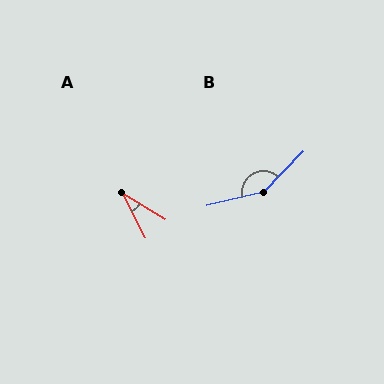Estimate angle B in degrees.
Approximately 148 degrees.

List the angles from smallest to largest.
A (32°), B (148°).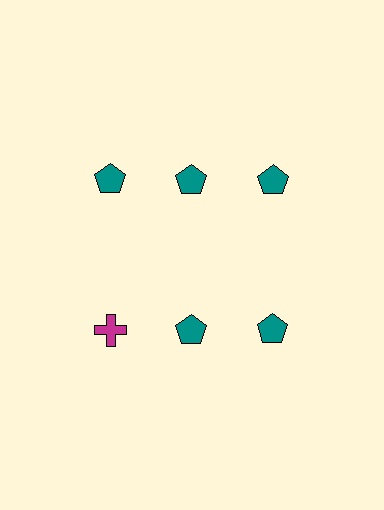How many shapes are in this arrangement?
There are 6 shapes arranged in a grid pattern.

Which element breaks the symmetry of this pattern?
The magenta cross in the second row, leftmost column breaks the symmetry. All other shapes are teal pentagons.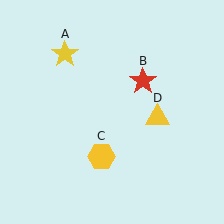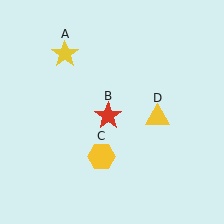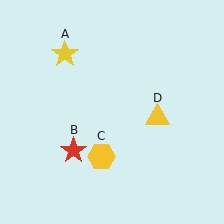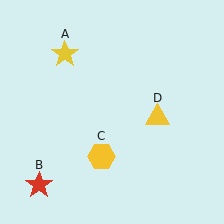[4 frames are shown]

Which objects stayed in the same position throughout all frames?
Yellow star (object A) and yellow hexagon (object C) and yellow triangle (object D) remained stationary.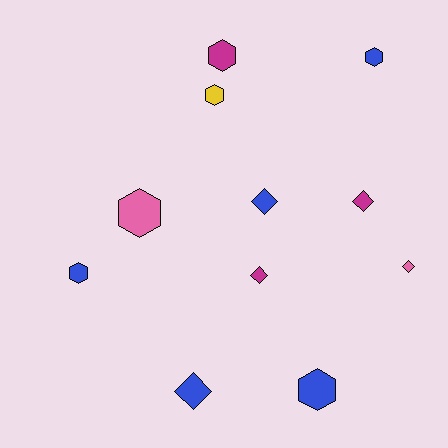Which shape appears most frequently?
Hexagon, with 6 objects.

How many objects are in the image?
There are 11 objects.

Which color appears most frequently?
Blue, with 5 objects.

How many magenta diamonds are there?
There are 2 magenta diamonds.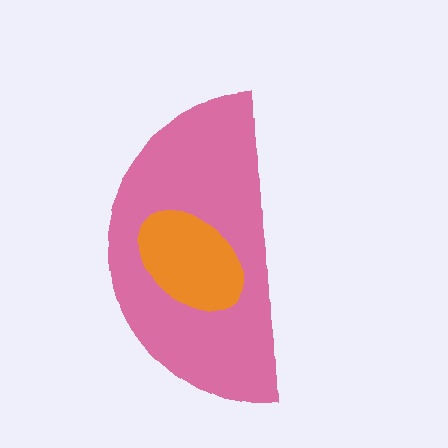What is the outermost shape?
The pink semicircle.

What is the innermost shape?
The orange ellipse.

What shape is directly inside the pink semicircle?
The orange ellipse.